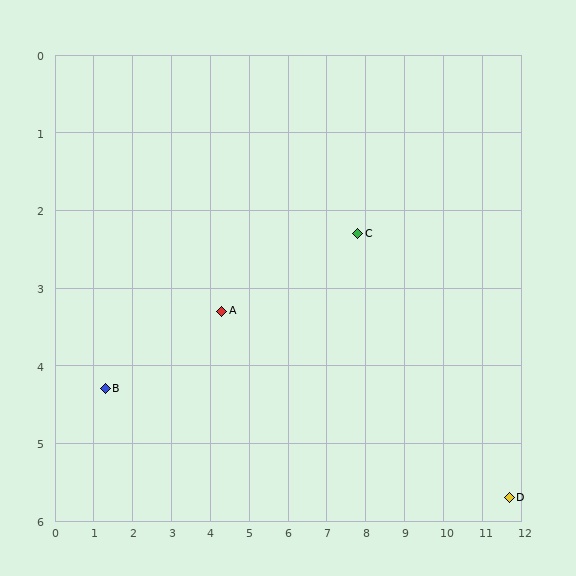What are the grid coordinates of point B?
Point B is at approximately (1.3, 4.3).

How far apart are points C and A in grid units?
Points C and A are about 3.6 grid units apart.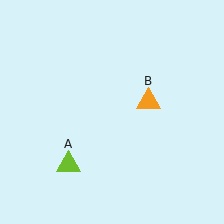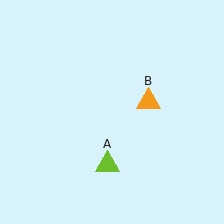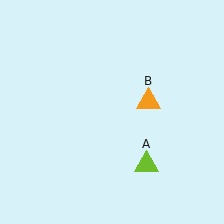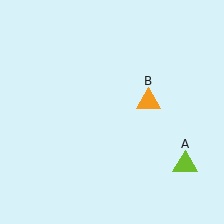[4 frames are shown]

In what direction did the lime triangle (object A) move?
The lime triangle (object A) moved right.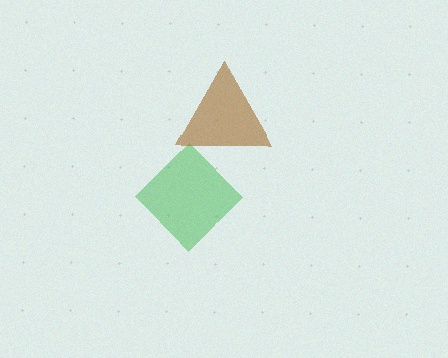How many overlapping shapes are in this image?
There are 2 overlapping shapes in the image.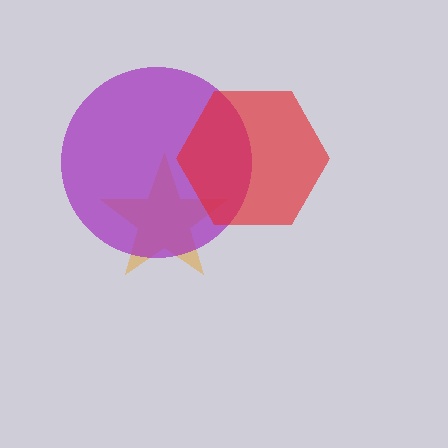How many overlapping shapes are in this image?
There are 3 overlapping shapes in the image.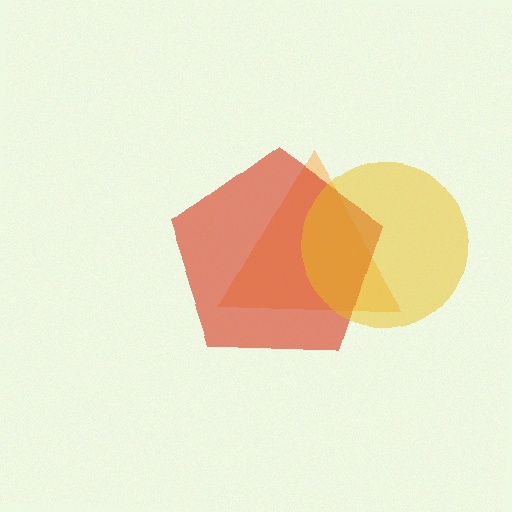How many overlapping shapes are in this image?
There are 3 overlapping shapes in the image.